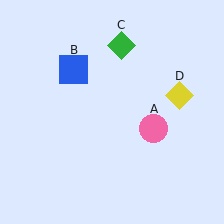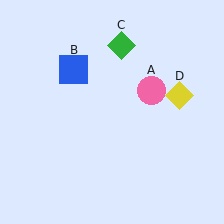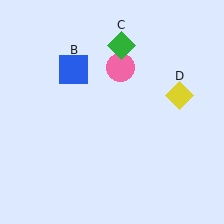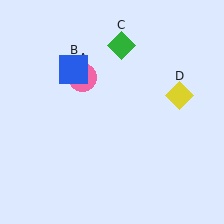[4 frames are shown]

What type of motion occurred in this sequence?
The pink circle (object A) rotated counterclockwise around the center of the scene.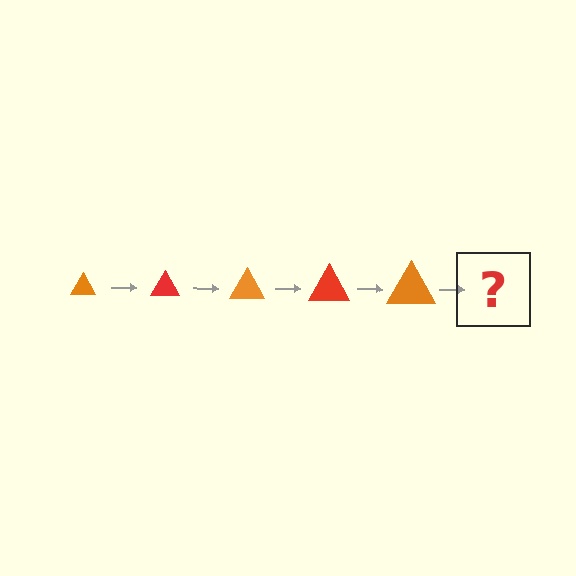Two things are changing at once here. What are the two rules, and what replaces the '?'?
The two rules are that the triangle grows larger each step and the color cycles through orange and red. The '?' should be a red triangle, larger than the previous one.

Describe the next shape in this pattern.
It should be a red triangle, larger than the previous one.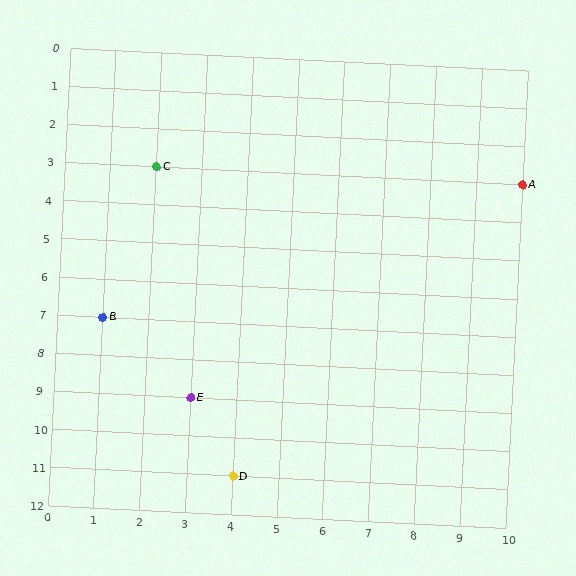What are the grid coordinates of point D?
Point D is at grid coordinates (4, 11).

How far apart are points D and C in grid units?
Points D and C are 2 columns and 8 rows apart (about 8.2 grid units diagonally).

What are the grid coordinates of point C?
Point C is at grid coordinates (2, 3).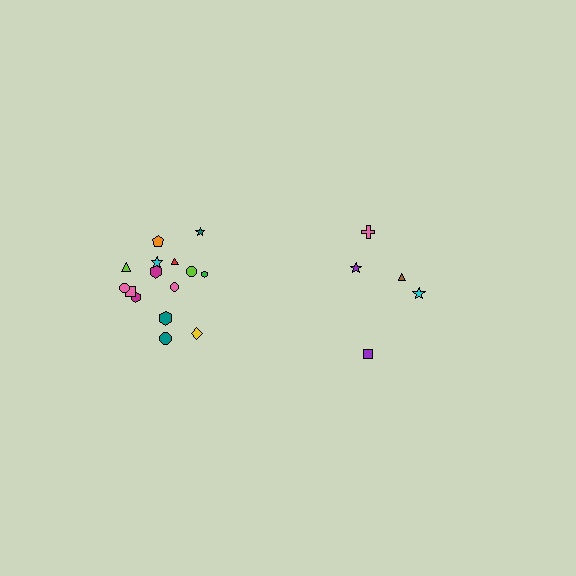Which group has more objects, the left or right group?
The left group.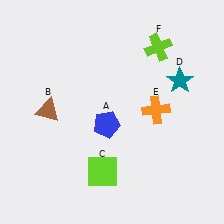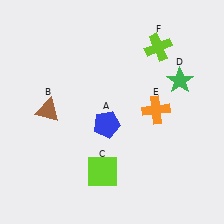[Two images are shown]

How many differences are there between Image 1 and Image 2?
There is 1 difference between the two images.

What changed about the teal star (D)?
In Image 1, D is teal. In Image 2, it changed to green.